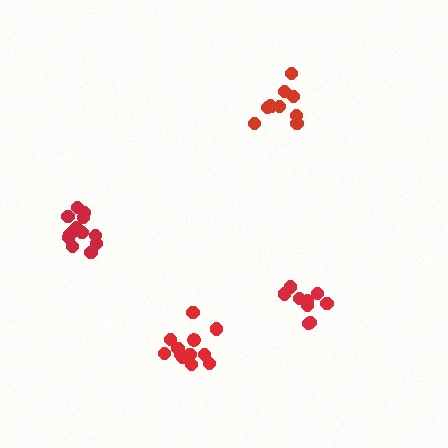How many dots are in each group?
Group 1: 10 dots, Group 2: 15 dots, Group 3: 14 dots, Group 4: 9 dots (48 total).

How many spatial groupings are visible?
There are 4 spatial groupings.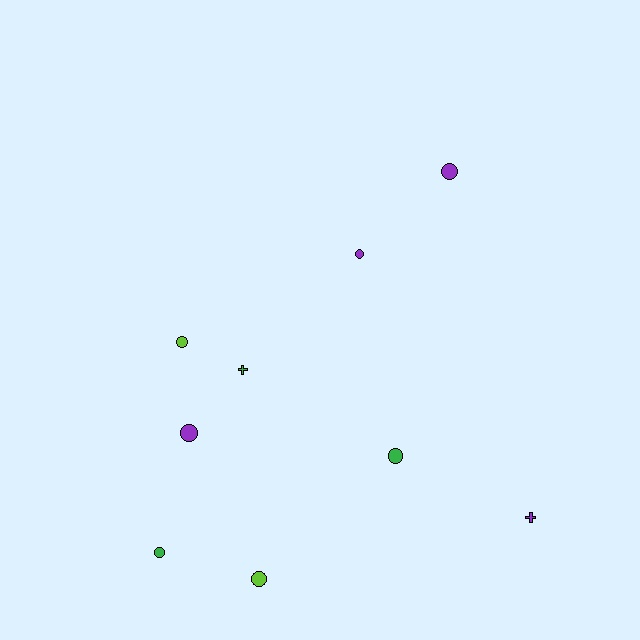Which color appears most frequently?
Purple, with 4 objects.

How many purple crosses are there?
There is 1 purple cross.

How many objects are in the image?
There are 9 objects.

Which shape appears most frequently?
Circle, with 7 objects.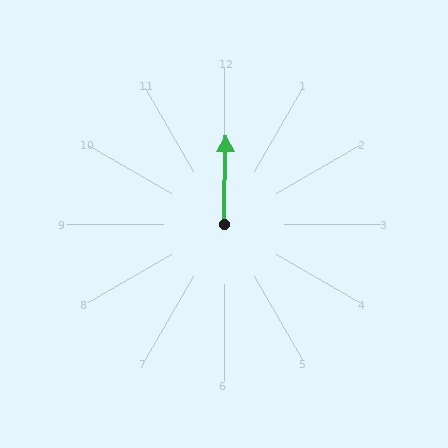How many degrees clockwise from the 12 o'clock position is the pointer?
Approximately 1 degrees.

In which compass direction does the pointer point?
North.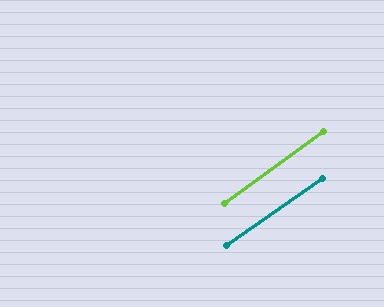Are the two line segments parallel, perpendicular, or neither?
Parallel — their directions differ by only 1.2°.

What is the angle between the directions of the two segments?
Approximately 1 degree.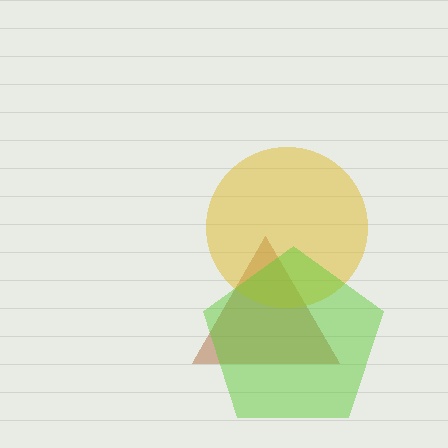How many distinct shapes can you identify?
There are 3 distinct shapes: a brown triangle, a yellow circle, a lime pentagon.